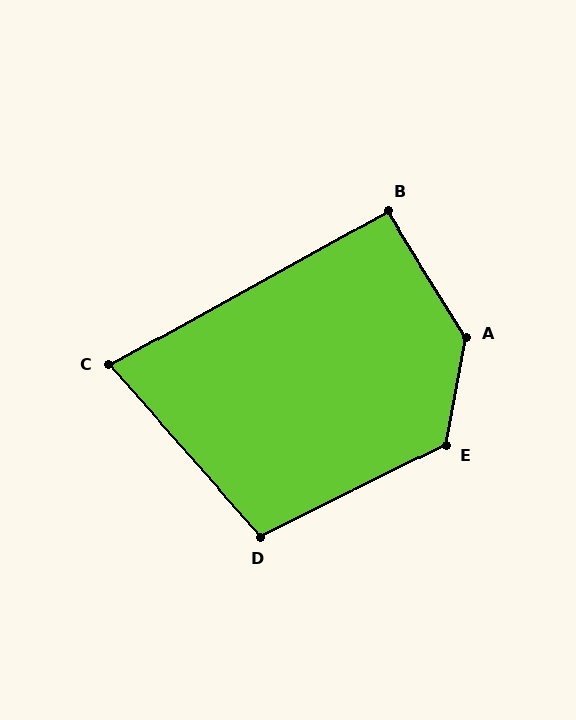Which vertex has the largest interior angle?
A, at approximately 138 degrees.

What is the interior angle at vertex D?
Approximately 105 degrees (obtuse).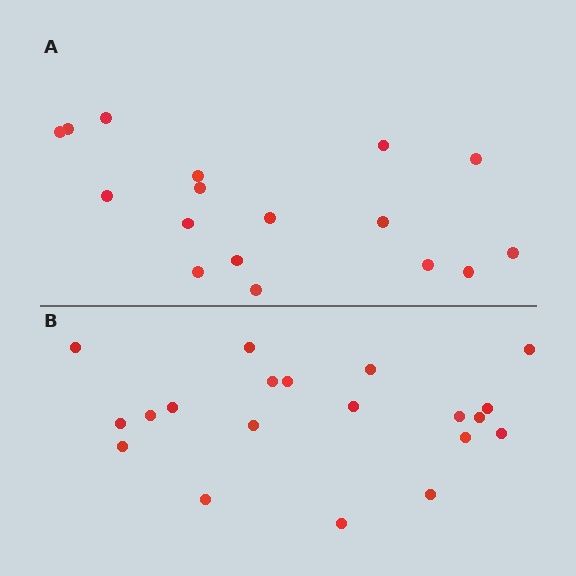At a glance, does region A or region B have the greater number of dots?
Region B (the bottom region) has more dots.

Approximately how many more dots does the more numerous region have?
Region B has just a few more — roughly 2 or 3 more dots than region A.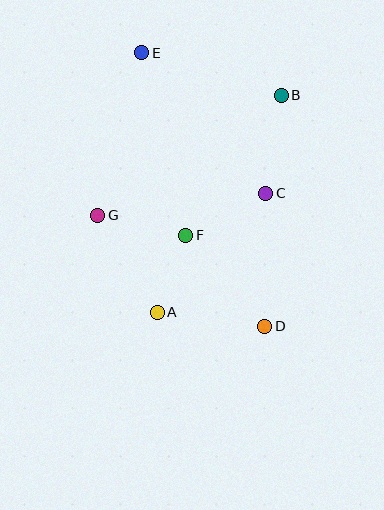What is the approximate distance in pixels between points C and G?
The distance between C and G is approximately 169 pixels.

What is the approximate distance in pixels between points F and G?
The distance between F and G is approximately 90 pixels.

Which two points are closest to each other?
Points A and F are closest to each other.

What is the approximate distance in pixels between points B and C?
The distance between B and C is approximately 99 pixels.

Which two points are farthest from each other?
Points D and E are farthest from each other.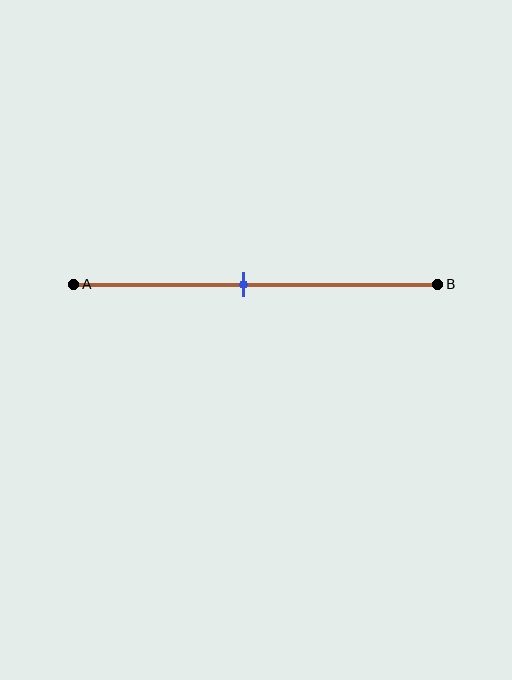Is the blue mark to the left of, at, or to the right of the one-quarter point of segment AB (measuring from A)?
The blue mark is to the right of the one-quarter point of segment AB.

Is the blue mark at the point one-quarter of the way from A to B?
No, the mark is at about 45% from A, not at the 25% one-quarter point.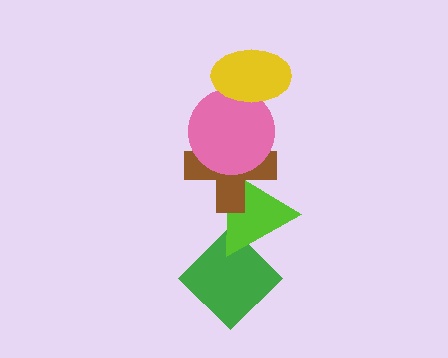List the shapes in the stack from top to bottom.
From top to bottom: the yellow ellipse, the pink circle, the brown cross, the lime triangle, the green diamond.